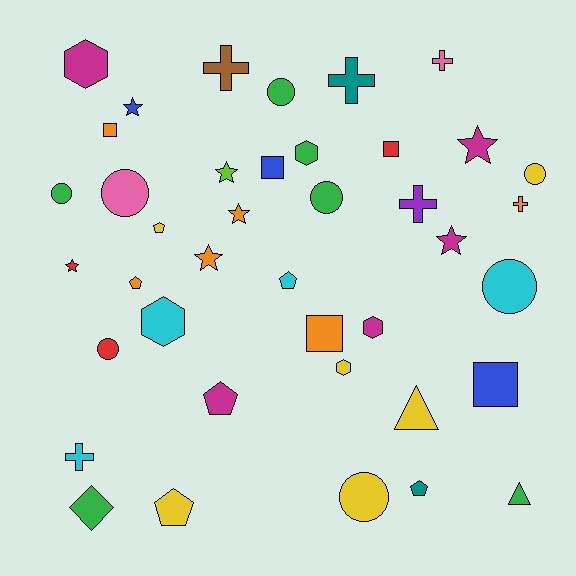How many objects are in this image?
There are 40 objects.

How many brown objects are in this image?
There is 1 brown object.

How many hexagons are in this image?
There are 5 hexagons.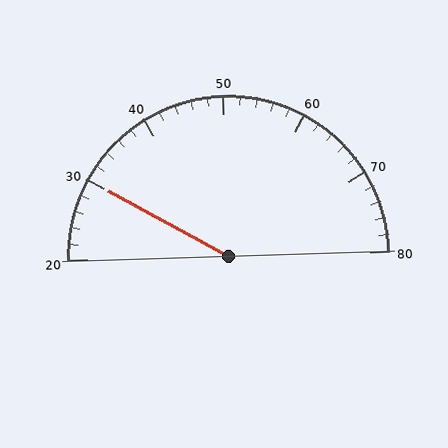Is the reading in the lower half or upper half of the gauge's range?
The reading is in the lower half of the range (20 to 80).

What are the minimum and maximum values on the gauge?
The gauge ranges from 20 to 80.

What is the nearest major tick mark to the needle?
The nearest major tick mark is 30.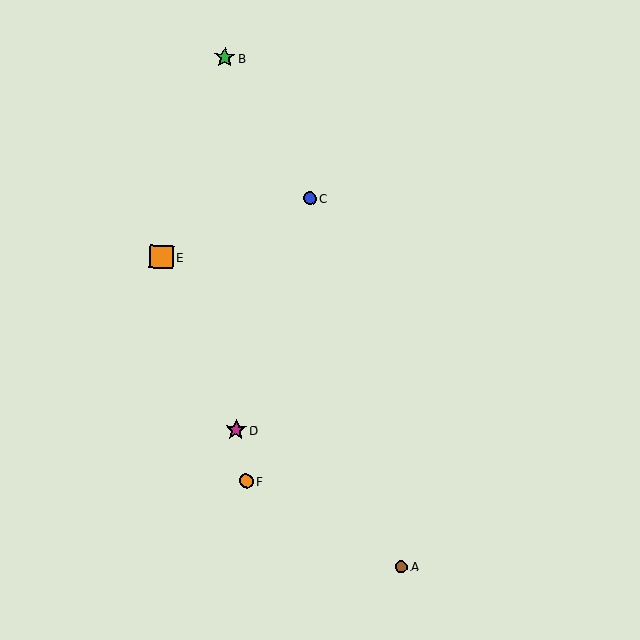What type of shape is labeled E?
Shape E is an orange square.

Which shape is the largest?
The orange square (labeled E) is the largest.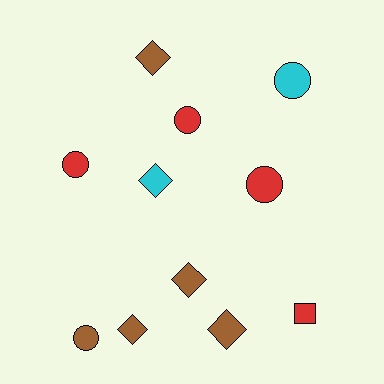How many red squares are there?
There is 1 red square.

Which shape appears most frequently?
Circle, with 5 objects.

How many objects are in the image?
There are 11 objects.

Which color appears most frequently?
Brown, with 5 objects.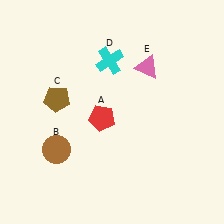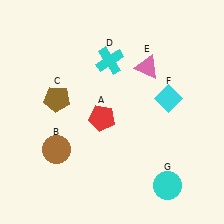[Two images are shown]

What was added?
A cyan diamond (F), a cyan circle (G) were added in Image 2.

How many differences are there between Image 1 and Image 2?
There are 2 differences between the two images.